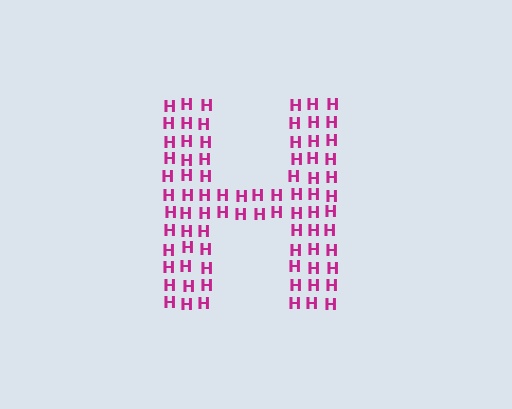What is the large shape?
The large shape is the letter H.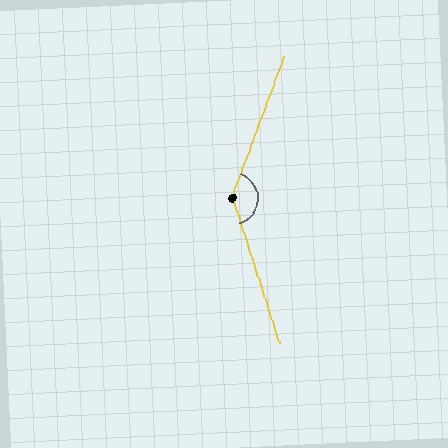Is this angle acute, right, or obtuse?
It is obtuse.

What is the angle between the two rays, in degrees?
Approximately 142 degrees.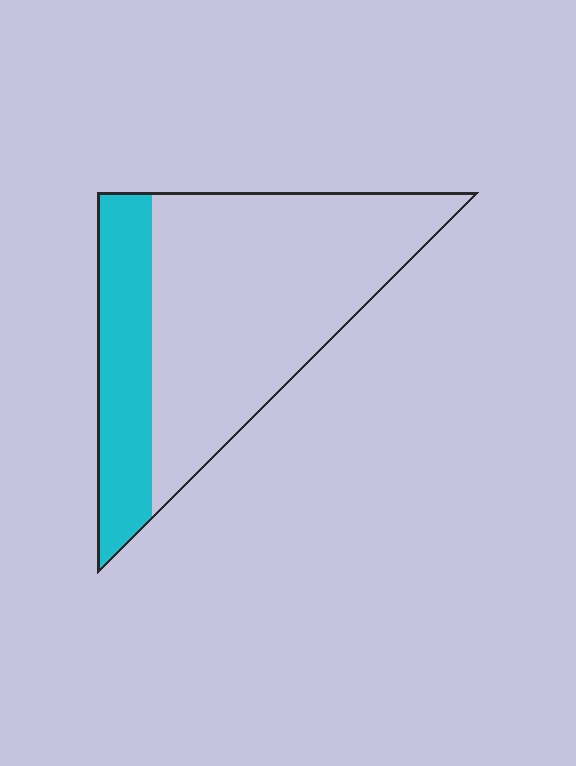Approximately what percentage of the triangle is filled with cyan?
Approximately 25%.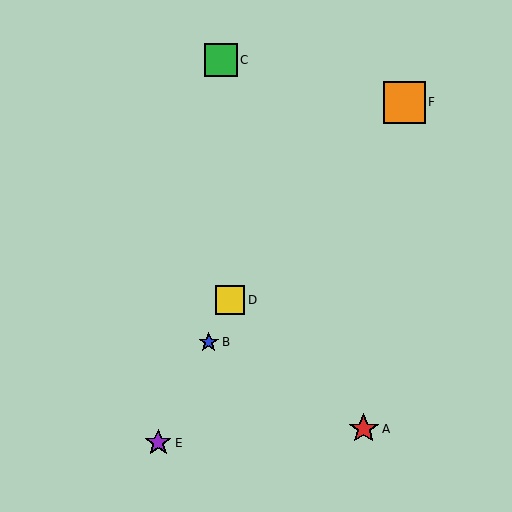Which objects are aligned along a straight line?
Objects B, D, E are aligned along a straight line.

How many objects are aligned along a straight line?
3 objects (B, D, E) are aligned along a straight line.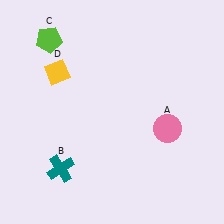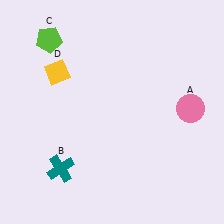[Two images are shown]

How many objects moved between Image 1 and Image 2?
1 object moved between the two images.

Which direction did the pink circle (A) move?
The pink circle (A) moved right.